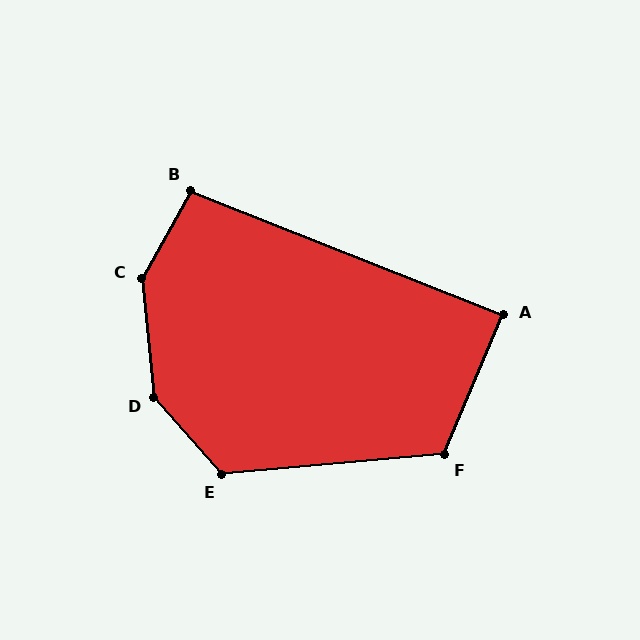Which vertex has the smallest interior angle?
A, at approximately 89 degrees.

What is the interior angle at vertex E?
Approximately 126 degrees (obtuse).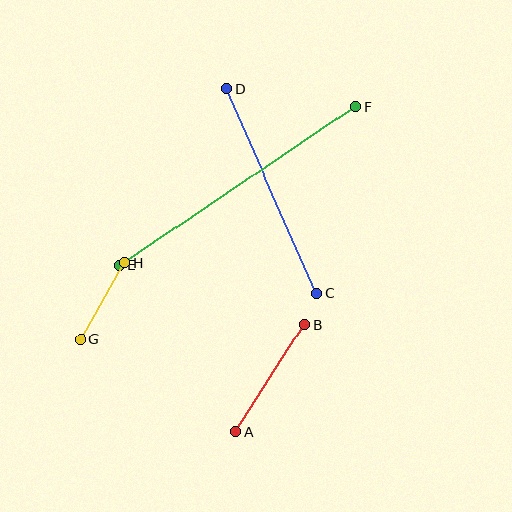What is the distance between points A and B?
The distance is approximately 127 pixels.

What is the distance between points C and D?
The distance is approximately 224 pixels.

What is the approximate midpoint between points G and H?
The midpoint is at approximately (103, 301) pixels.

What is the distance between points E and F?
The distance is approximately 285 pixels.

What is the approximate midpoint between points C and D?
The midpoint is at approximately (272, 191) pixels.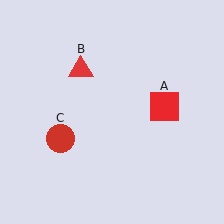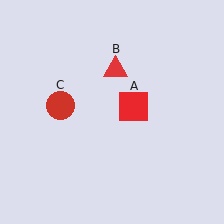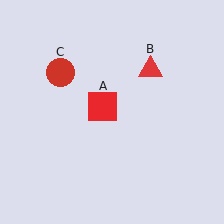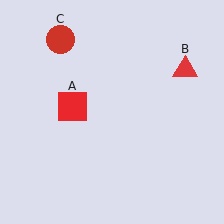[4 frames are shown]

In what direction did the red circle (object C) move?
The red circle (object C) moved up.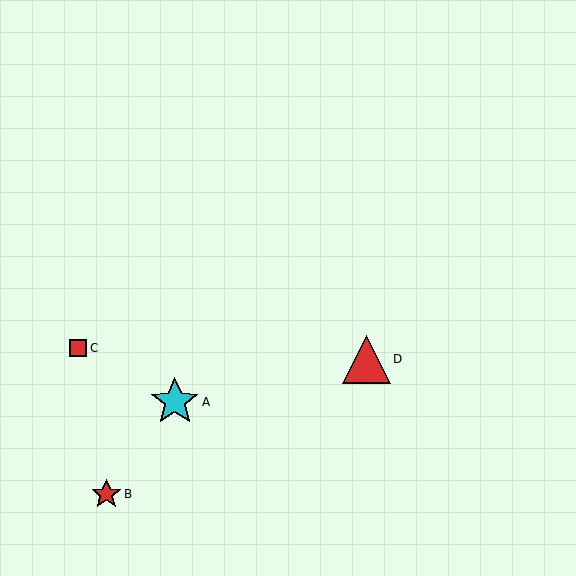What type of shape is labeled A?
Shape A is a cyan star.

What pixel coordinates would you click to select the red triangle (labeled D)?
Click at (366, 359) to select the red triangle D.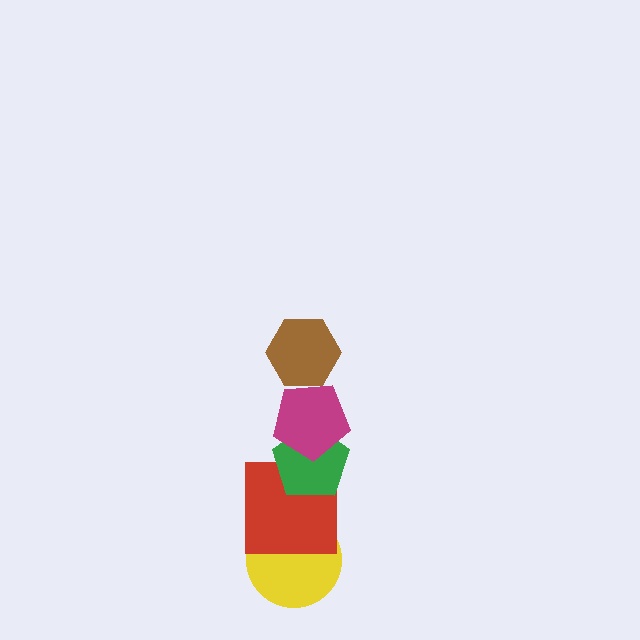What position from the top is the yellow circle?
The yellow circle is 5th from the top.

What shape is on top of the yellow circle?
The red square is on top of the yellow circle.